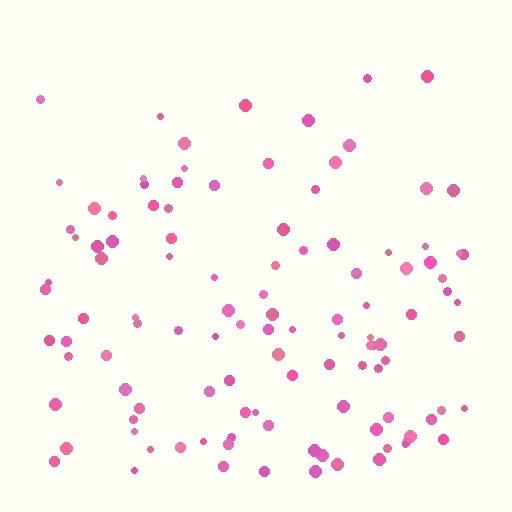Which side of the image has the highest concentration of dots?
The bottom.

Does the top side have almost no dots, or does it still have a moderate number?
Still a moderate number, just noticeably fewer than the bottom.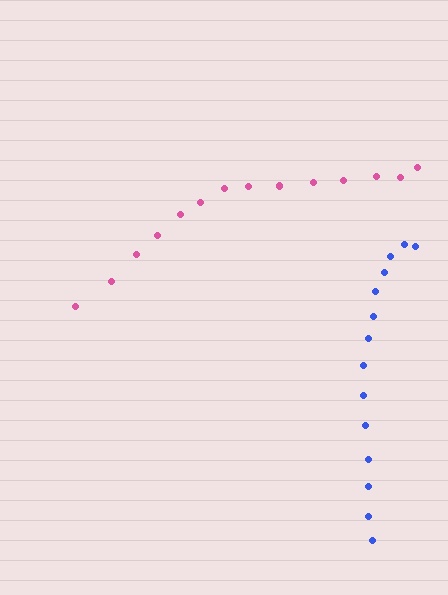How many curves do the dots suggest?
There are 2 distinct paths.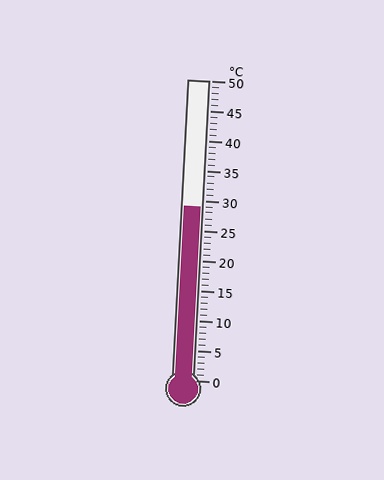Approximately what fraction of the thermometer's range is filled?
The thermometer is filled to approximately 60% of its range.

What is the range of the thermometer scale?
The thermometer scale ranges from 0°C to 50°C.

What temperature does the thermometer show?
The thermometer shows approximately 29°C.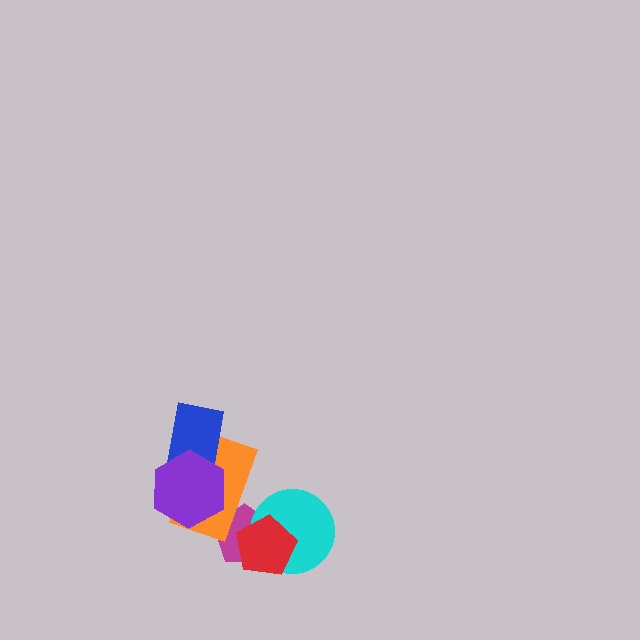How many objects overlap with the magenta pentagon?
3 objects overlap with the magenta pentagon.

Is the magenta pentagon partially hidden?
Yes, it is partially covered by another shape.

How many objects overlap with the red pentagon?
2 objects overlap with the red pentagon.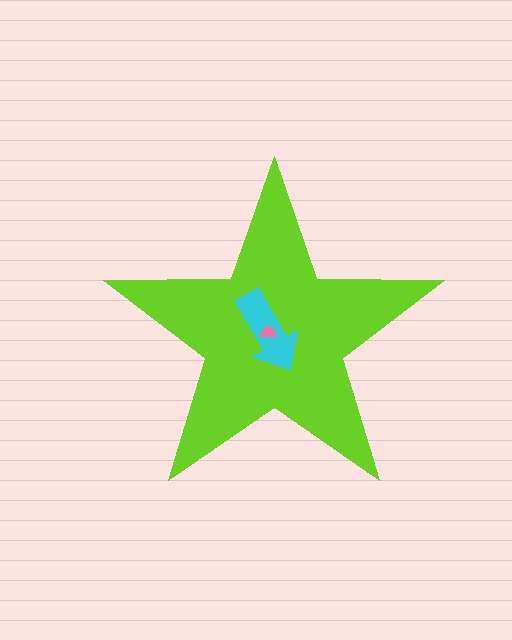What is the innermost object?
The pink trapezoid.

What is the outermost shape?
The lime star.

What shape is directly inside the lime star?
The cyan arrow.